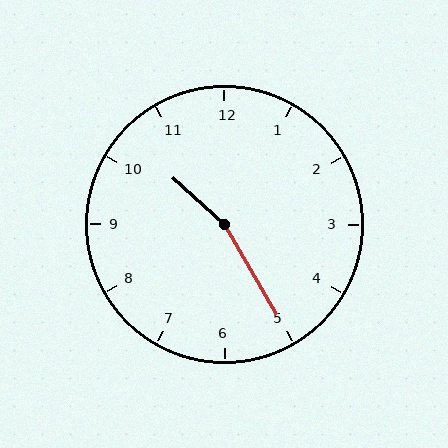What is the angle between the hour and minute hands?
Approximately 162 degrees.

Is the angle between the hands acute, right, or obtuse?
It is obtuse.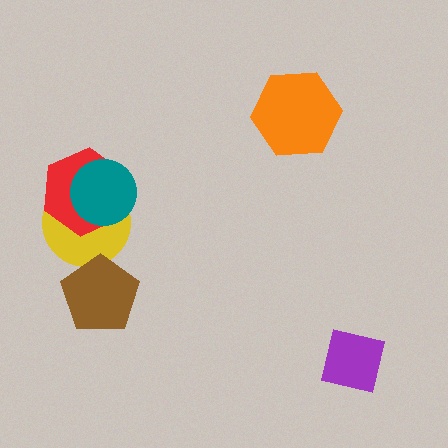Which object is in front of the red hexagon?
The teal circle is in front of the red hexagon.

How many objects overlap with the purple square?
0 objects overlap with the purple square.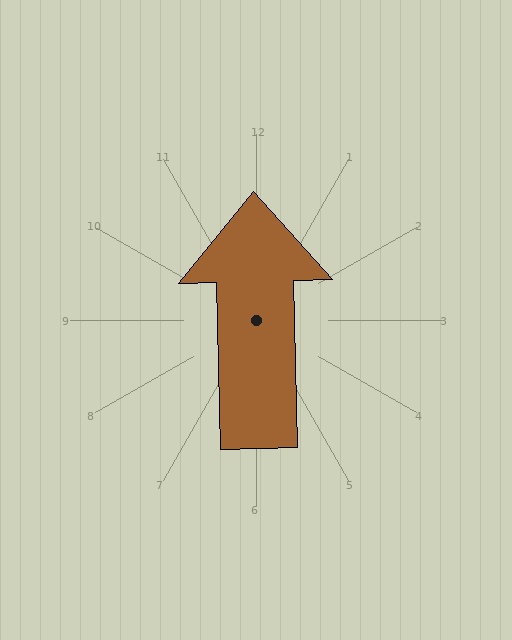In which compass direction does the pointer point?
North.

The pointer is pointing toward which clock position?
Roughly 12 o'clock.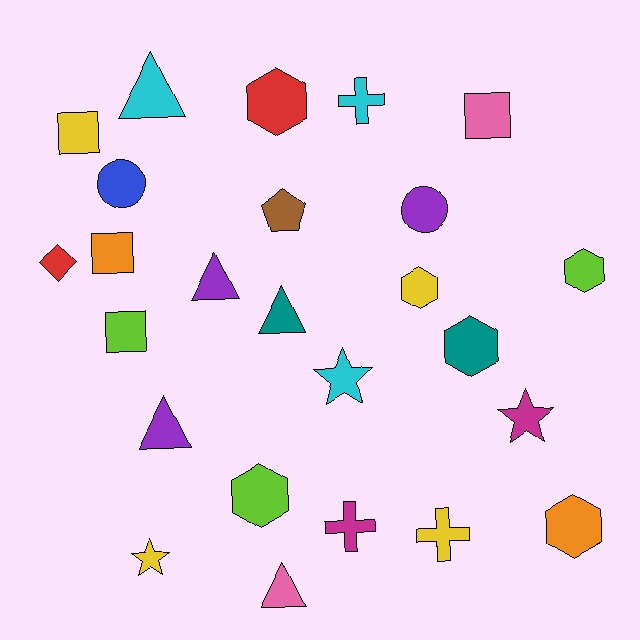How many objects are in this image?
There are 25 objects.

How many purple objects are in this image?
There are 3 purple objects.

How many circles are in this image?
There are 2 circles.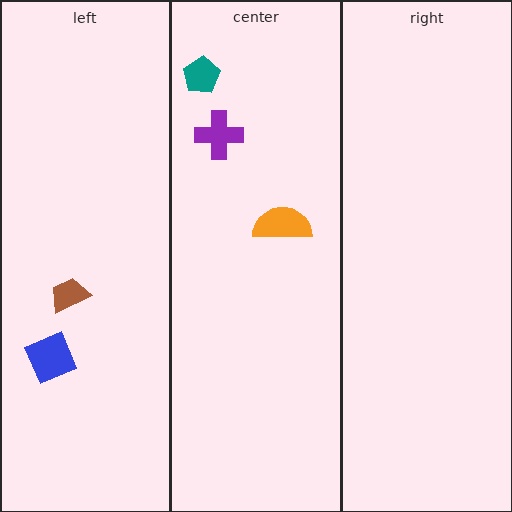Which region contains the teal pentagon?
The center region.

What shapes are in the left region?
The blue diamond, the brown trapezoid.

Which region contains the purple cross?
The center region.